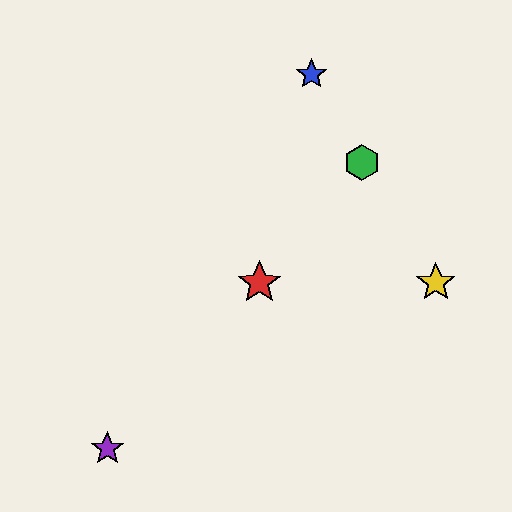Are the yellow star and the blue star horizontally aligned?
No, the yellow star is at y≈283 and the blue star is at y≈74.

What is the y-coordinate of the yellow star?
The yellow star is at y≈283.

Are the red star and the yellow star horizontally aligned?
Yes, both are at y≈283.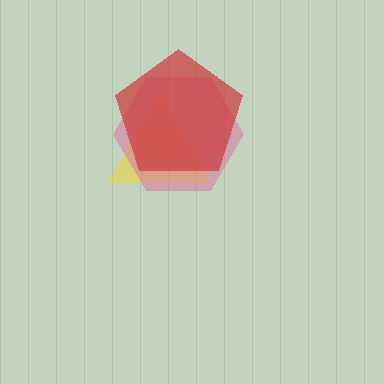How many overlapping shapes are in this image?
There are 3 overlapping shapes in the image.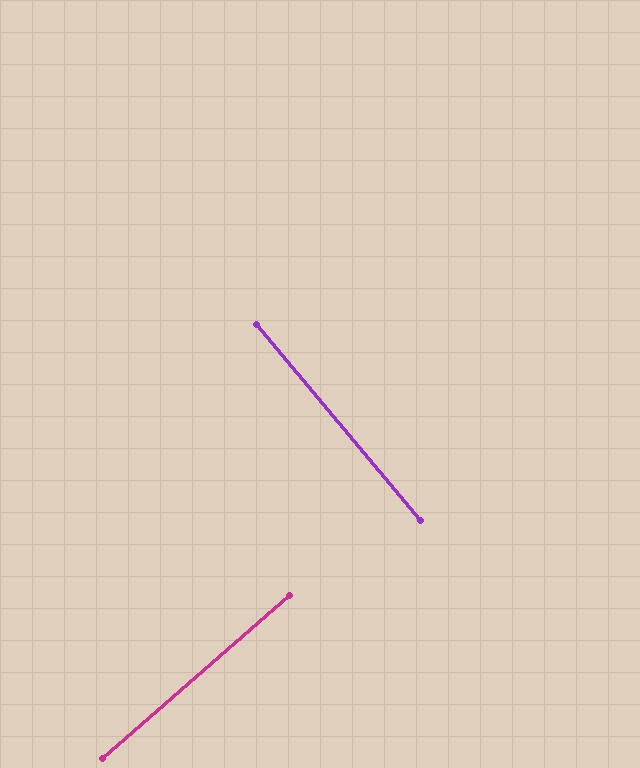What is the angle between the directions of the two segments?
Approximately 89 degrees.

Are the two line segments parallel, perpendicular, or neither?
Perpendicular — they meet at approximately 89°.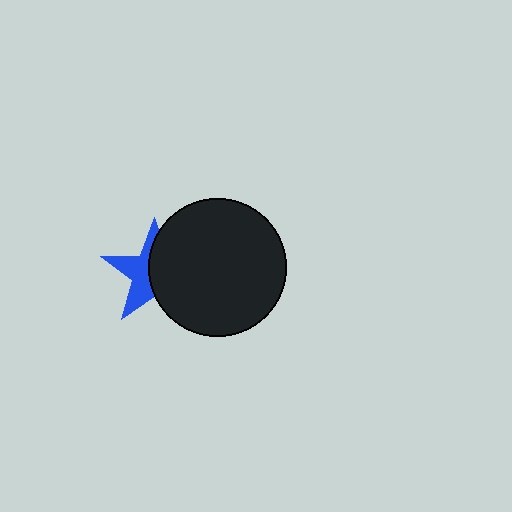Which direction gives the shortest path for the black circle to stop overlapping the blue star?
Moving right gives the shortest separation.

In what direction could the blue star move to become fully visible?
The blue star could move left. That would shift it out from behind the black circle entirely.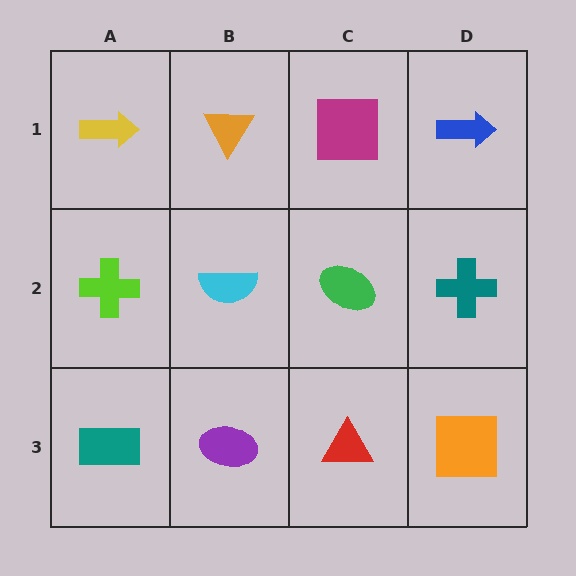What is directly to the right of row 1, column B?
A magenta square.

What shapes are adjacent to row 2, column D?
A blue arrow (row 1, column D), an orange square (row 3, column D), a green ellipse (row 2, column C).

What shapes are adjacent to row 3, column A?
A lime cross (row 2, column A), a purple ellipse (row 3, column B).